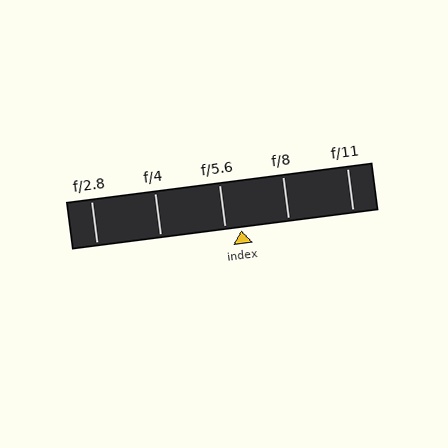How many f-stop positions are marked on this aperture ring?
There are 5 f-stop positions marked.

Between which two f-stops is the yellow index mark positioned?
The index mark is between f/5.6 and f/8.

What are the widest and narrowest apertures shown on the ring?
The widest aperture shown is f/2.8 and the narrowest is f/11.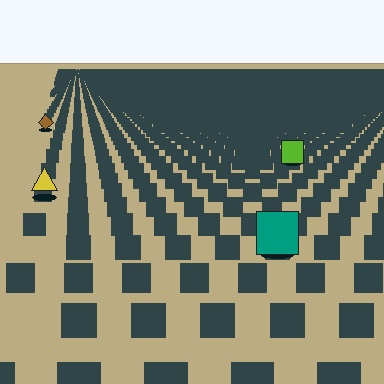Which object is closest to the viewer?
The teal square is closest. The texture marks near it are larger and more spread out.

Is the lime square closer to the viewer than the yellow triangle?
No. The yellow triangle is closer — you can tell from the texture gradient: the ground texture is coarser near it.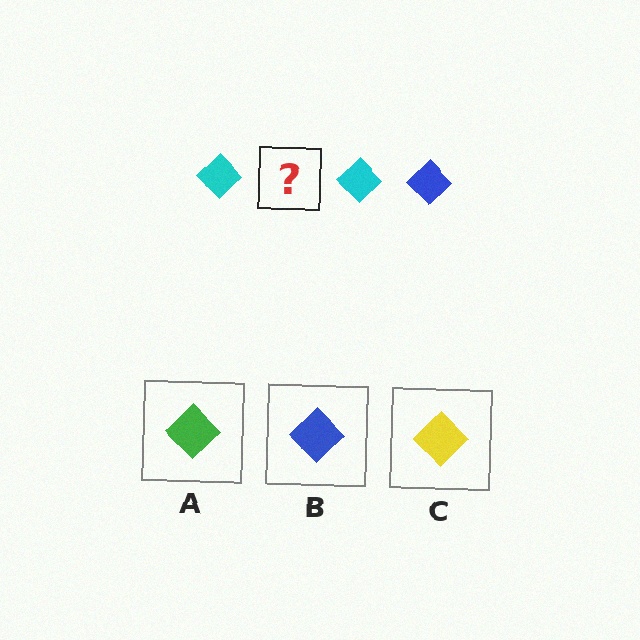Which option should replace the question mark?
Option B.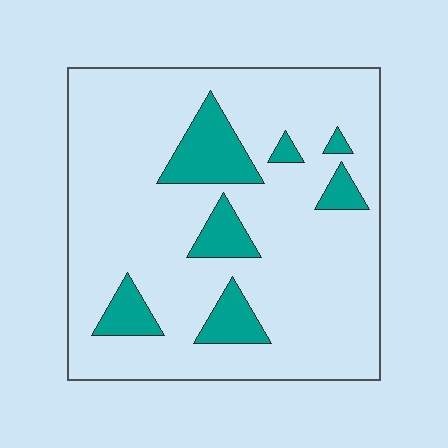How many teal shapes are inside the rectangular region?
7.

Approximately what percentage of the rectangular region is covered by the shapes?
Approximately 15%.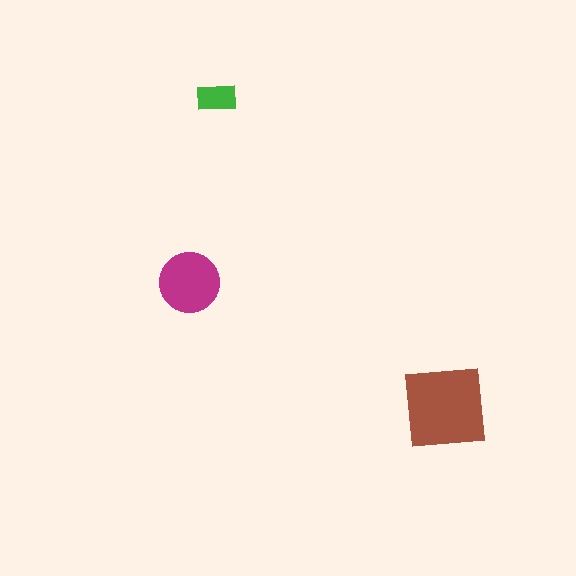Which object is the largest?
The brown square.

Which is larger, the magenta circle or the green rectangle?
The magenta circle.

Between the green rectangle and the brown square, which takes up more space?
The brown square.